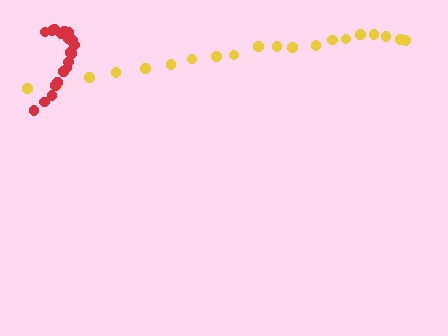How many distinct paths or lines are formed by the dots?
There are 2 distinct paths.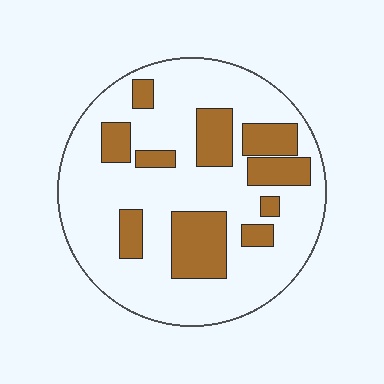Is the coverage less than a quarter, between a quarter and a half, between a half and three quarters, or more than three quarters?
Between a quarter and a half.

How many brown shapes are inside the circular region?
10.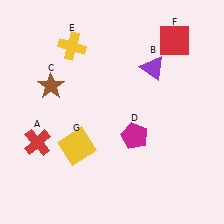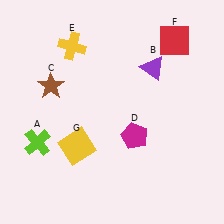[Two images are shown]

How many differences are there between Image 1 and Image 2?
There is 1 difference between the two images.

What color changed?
The cross (A) changed from red in Image 1 to lime in Image 2.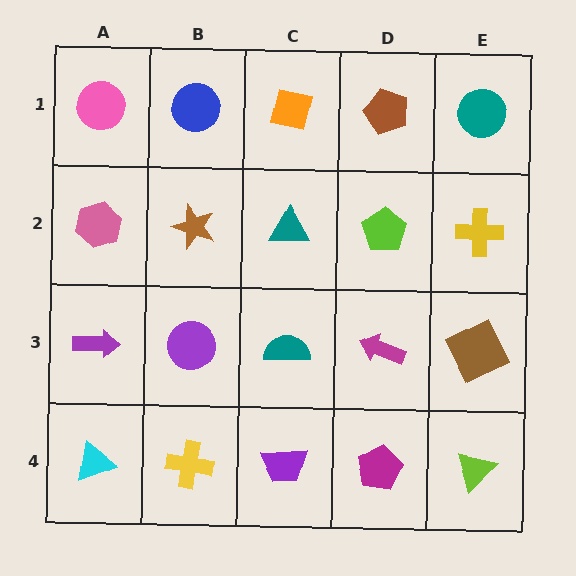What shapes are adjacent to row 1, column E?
A yellow cross (row 2, column E), a brown pentagon (row 1, column D).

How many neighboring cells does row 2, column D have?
4.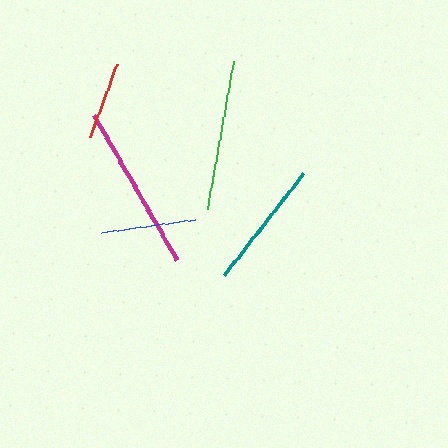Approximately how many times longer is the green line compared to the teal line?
The green line is approximately 1.2 times the length of the teal line.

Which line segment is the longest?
The magenta line is the longest at approximately 167 pixels.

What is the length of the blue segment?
The blue segment is approximately 95 pixels long.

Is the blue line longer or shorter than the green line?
The green line is longer than the blue line.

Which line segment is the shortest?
The red line is the shortest at approximately 78 pixels.